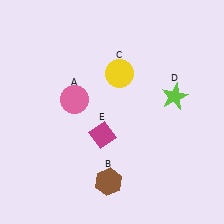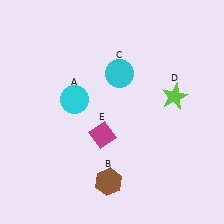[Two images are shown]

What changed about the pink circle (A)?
In Image 1, A is pink. In Image 2, it changed to cyan.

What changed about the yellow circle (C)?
In Image 1, C is yellow. In Image 2, it changed to cyan.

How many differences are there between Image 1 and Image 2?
There are 2 differences between the two images.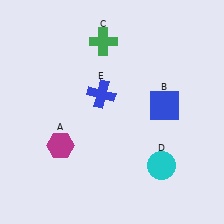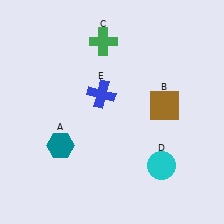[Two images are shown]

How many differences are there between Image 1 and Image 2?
There are 2 differences between the two images.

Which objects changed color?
A changed from magenta to teal. B changed from blue to brown.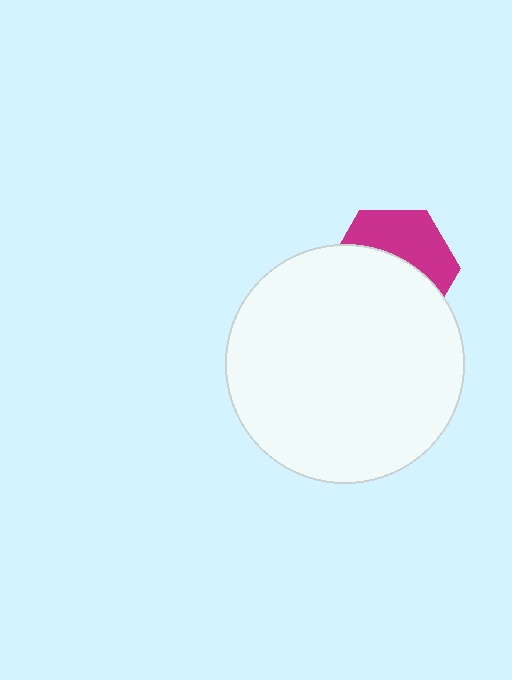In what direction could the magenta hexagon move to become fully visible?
The magenta hexagon could move up. That would shift it out from behind the white circle entirely.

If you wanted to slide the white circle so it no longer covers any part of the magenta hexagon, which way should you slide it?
Slide it down — that is the most direct way to separate the two shapes.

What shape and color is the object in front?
The object in front is a white circle.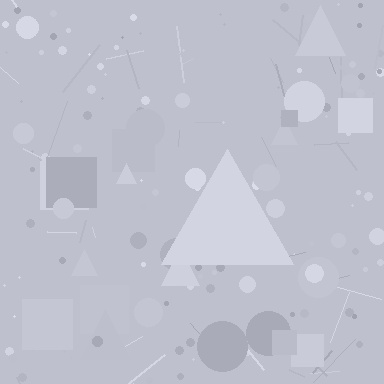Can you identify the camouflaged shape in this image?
The camouflaged shape is a triangle.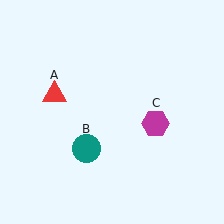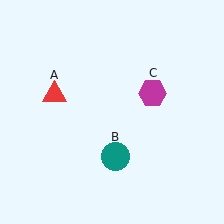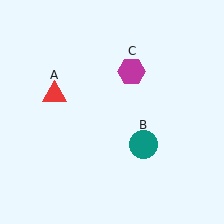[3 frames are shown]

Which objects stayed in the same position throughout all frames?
Red triangle (object A) remained stationary.